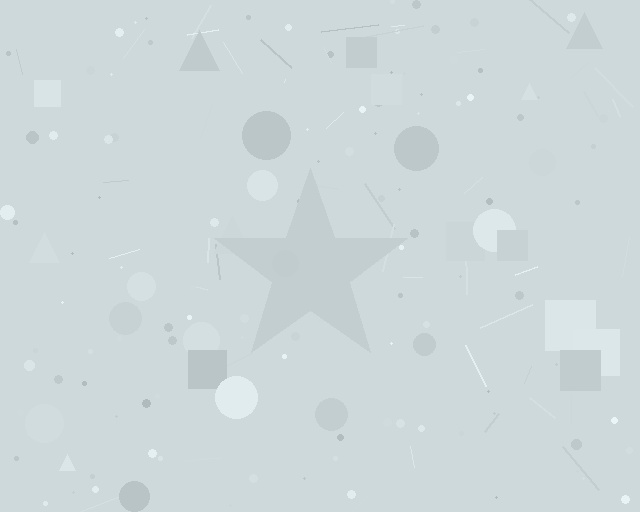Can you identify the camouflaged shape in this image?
The camouflaged shape is a star.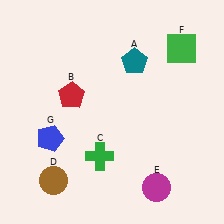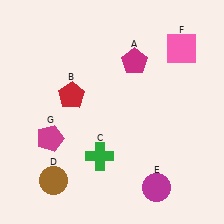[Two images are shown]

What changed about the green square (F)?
In Image 1, F is green. In Image 2, it changed to pink.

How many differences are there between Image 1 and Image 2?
There are 3 differences between the two images.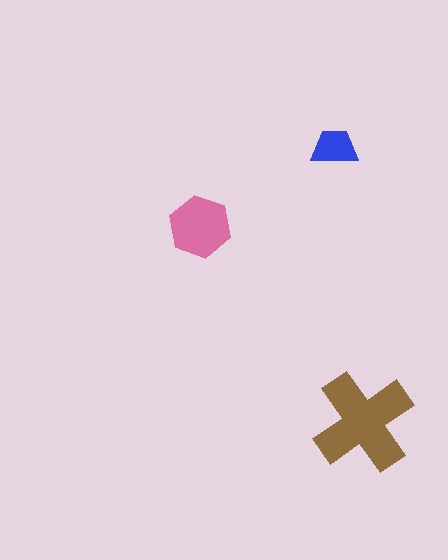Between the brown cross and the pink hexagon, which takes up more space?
The brown cross.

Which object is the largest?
The brown cross.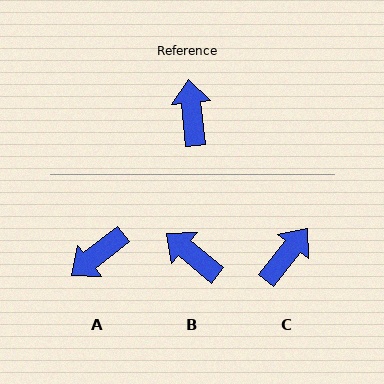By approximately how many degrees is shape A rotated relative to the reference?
Approximately 122 degrees counter-clockwise.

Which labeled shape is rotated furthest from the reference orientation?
A, about 122 degrees away.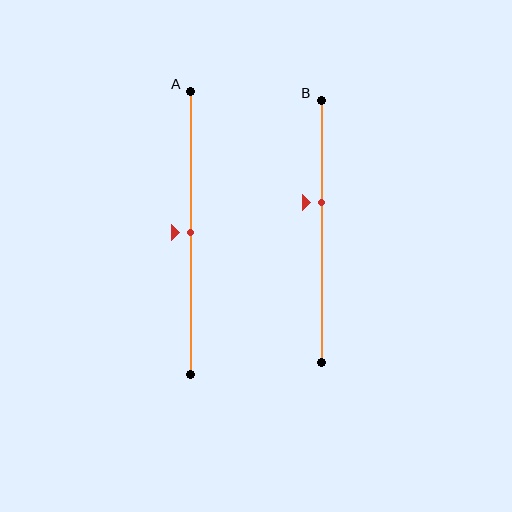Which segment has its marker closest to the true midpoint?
Segment A has its marker closest to the true midpoint.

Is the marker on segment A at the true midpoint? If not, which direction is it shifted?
Yes, the marker on segment A is at the true midpoint.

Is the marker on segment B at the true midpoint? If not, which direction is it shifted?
No, the marker on segment B is shifted upward by about 11% of the segment length.